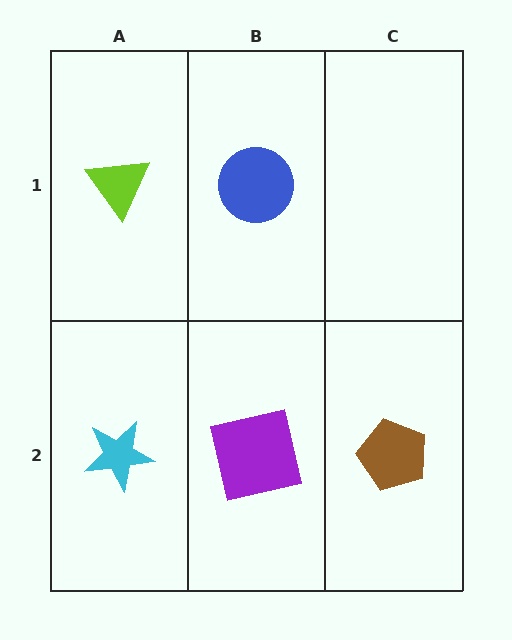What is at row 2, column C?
A brown pentagon.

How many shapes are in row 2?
3 shapes.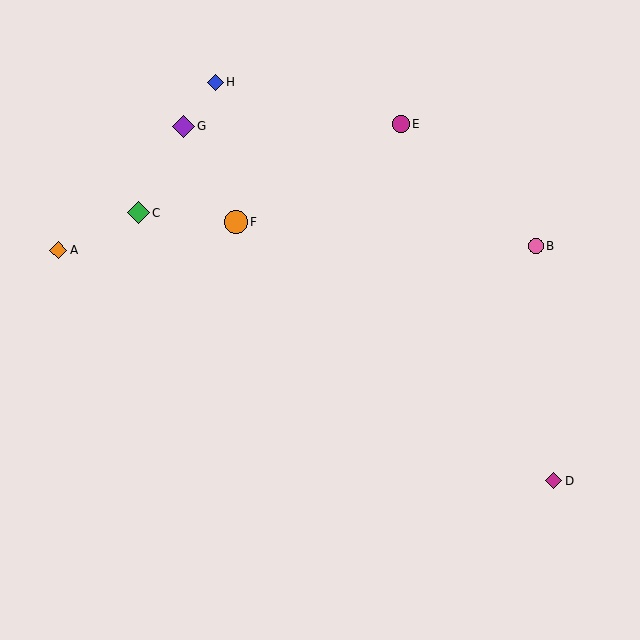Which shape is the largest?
The orange circle (labeled F) is the largest.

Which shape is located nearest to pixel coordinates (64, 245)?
The orange diamond (labeled A) at (58, 250) is nearest to that location.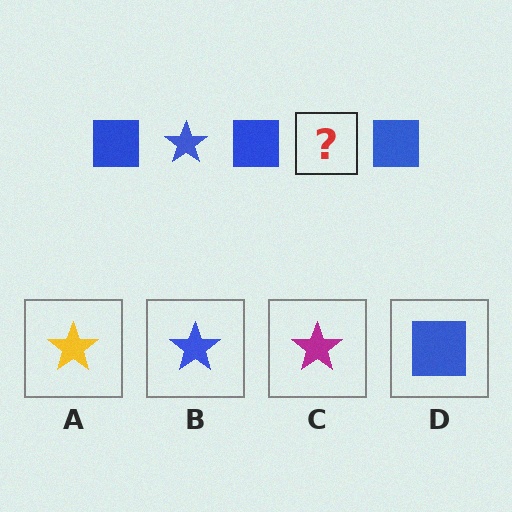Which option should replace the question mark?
Option B.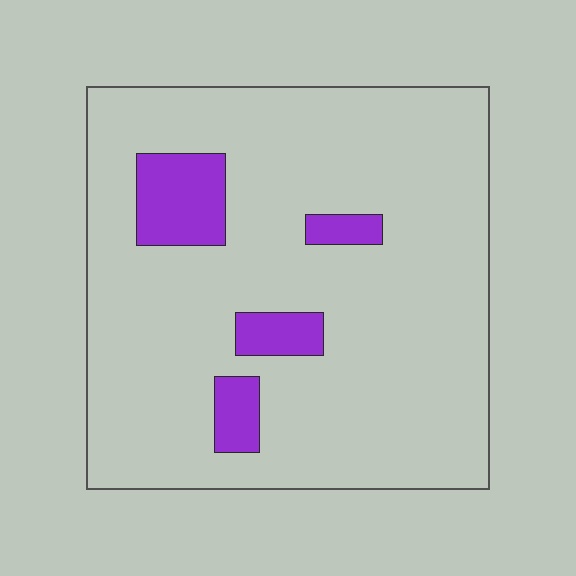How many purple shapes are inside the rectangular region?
4.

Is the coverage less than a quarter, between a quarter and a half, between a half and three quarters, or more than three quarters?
Less than a quarter.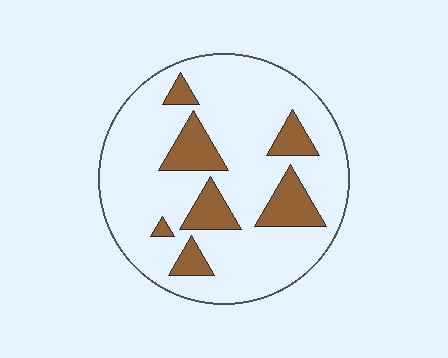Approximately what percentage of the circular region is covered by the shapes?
Approximately 20%.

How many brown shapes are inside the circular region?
7.